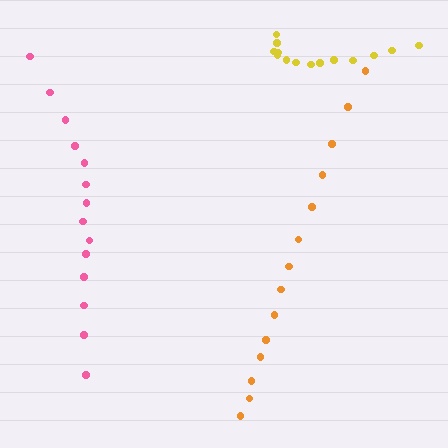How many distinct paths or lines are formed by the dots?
There are 3 distinct paths.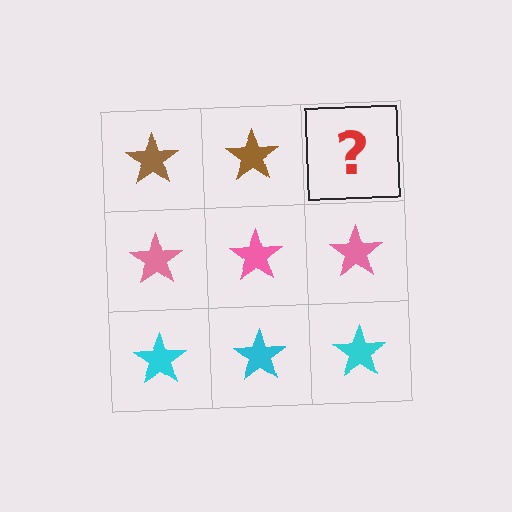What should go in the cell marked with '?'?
The missing cell should contain a brown star.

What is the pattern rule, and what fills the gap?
The rule is that each row has a consistent color. The gap should be filled with a brown star.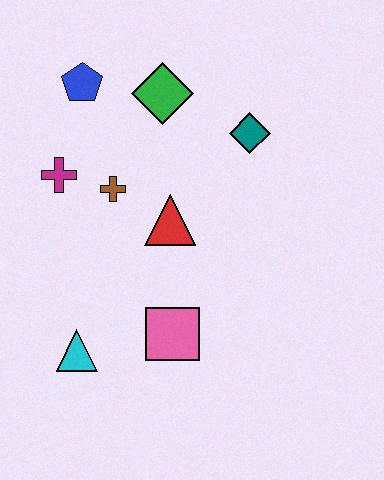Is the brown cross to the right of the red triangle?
No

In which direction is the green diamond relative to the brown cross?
The green diamond is above the brown cross.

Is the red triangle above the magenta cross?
No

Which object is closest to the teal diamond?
The green diamond is closest to the teal diamond.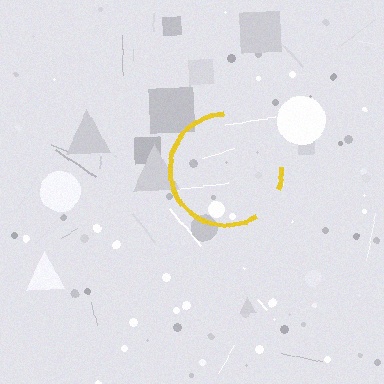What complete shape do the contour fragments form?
The contour fragments form a circle.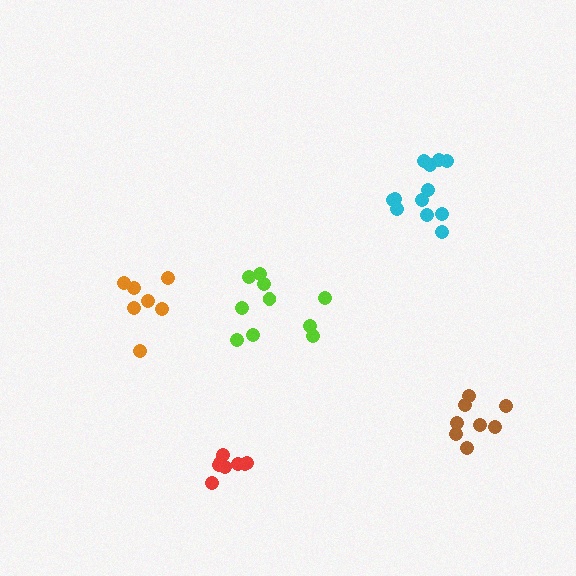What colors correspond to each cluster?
The clusters are colored: red, brown, lime, orange, cyan.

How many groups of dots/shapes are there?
There are 5 groups.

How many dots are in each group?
Group 1: 8 dots, Group 2: 8 dots, Group 3: 10 dots, Group 4: 7 dots, Group 5: 12 dots (45 total).